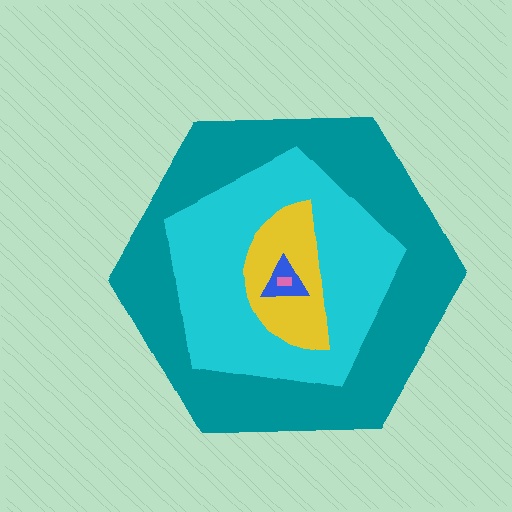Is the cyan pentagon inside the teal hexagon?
Yes.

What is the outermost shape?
The teal hexagon.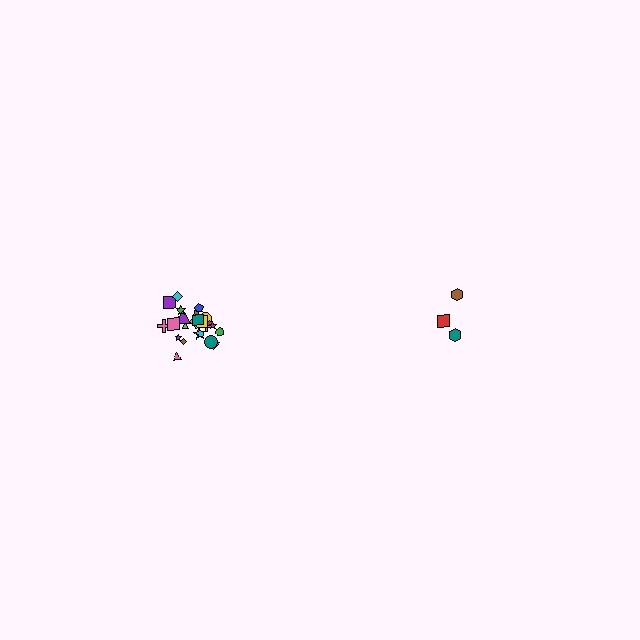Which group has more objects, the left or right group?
The left group.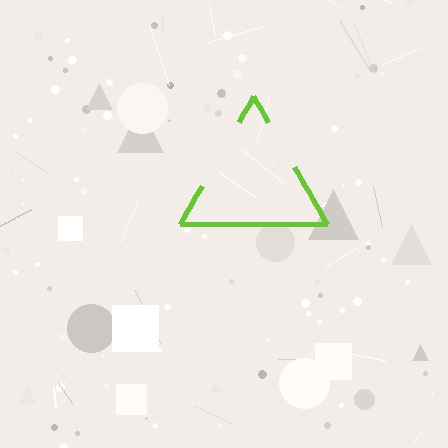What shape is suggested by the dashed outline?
The dashed outline suggests a triangle.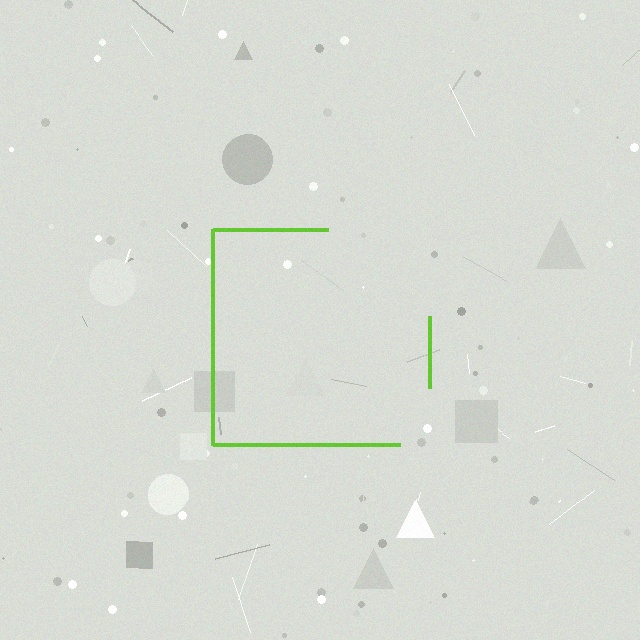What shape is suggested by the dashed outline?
The dashed outline suggests a square.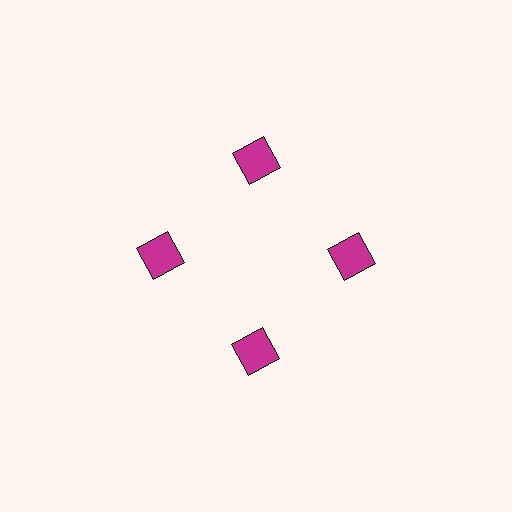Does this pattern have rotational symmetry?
Yes, this pattern has 4-fold rotational symmetry. It looks the same after rotating 90 degrees around the center.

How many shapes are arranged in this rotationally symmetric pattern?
There are 4 shapes, arranged in 4 groups of 1.